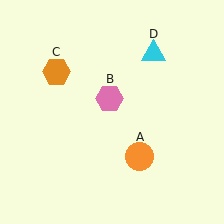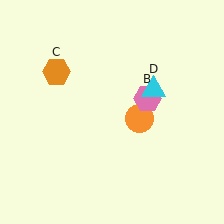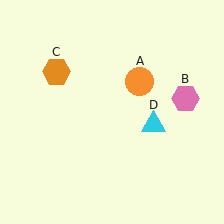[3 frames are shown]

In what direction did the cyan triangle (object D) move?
The cyan triangle (object D) moved down.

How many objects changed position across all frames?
3 objects changed position: orange circle (object A), pink hexagon (object B), cyan triangle (object D).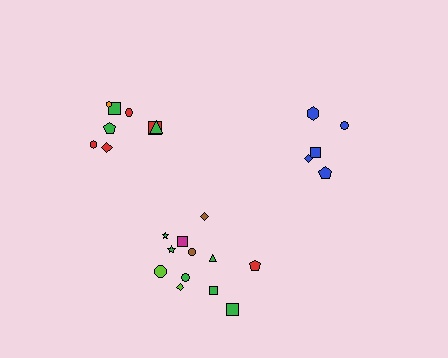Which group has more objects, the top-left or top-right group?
The top-left group.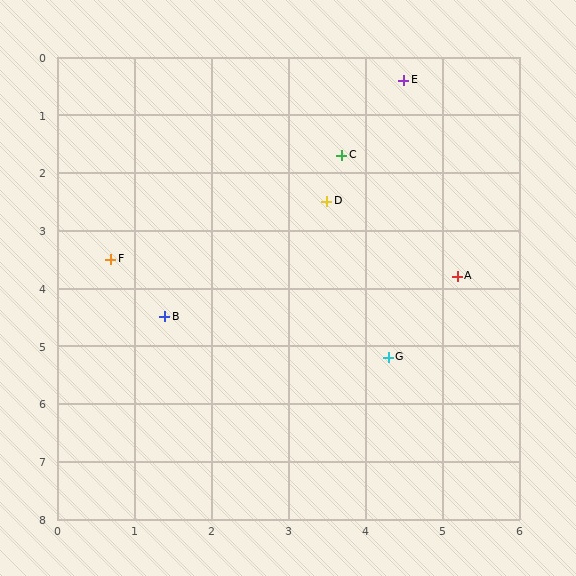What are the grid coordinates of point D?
Point D is at approximately (3.5, 2.5).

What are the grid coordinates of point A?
Point A is at approximately (5.2, 3.8).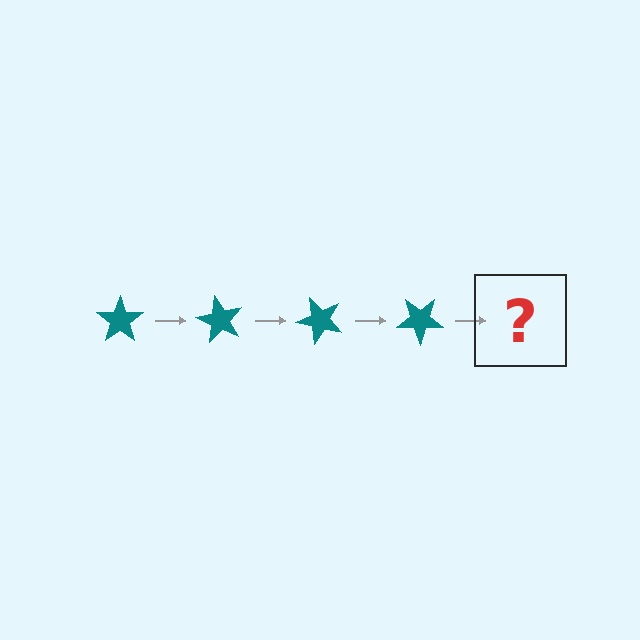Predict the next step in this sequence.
The next step is a teal star rotated 240 degrees.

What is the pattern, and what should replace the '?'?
The pattern is that the star rotates 60 degrees each step. The '?' should be a teal star rotated 240 degrees.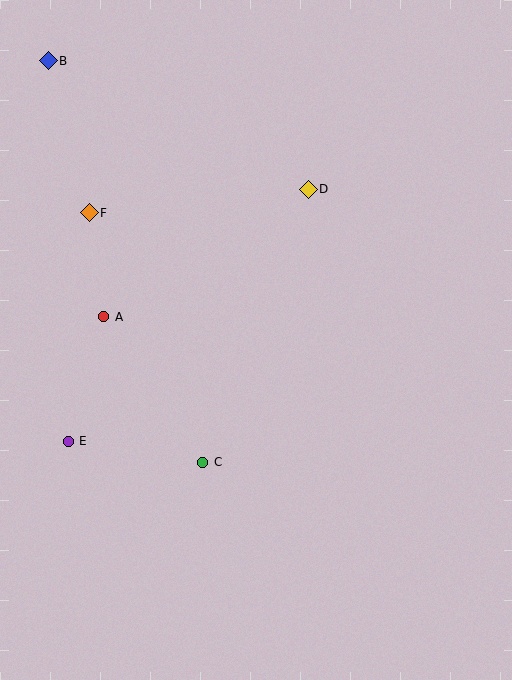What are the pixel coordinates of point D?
Point D is at (308, 189).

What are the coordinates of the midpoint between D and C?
The midpoint between D and C is at (255, 326).